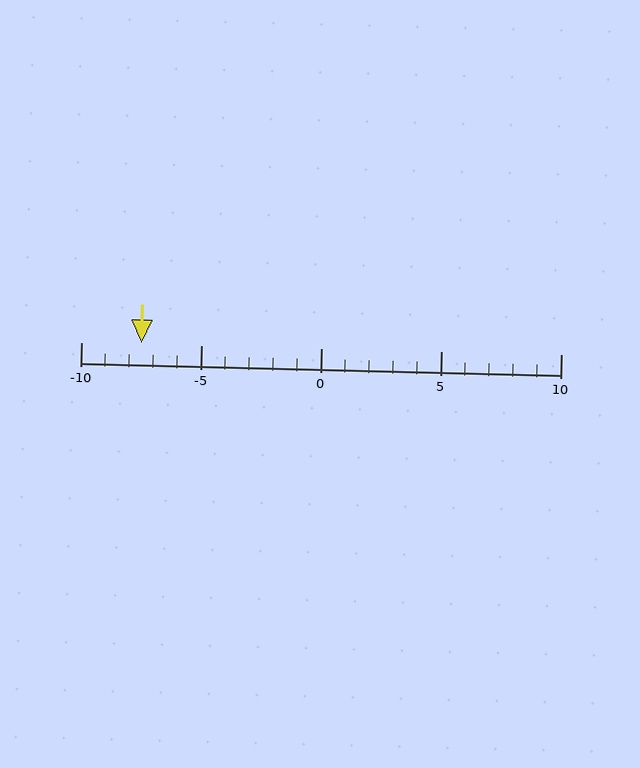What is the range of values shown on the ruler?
The ruler shows values from -10 to 10.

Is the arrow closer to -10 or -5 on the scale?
The arrow is closer to -5.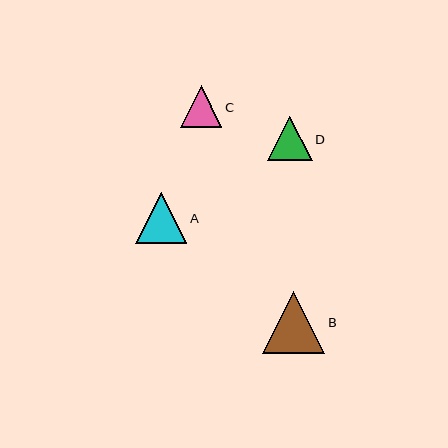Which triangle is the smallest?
Triangle C is the smallest with a size of approximately 42 pixels.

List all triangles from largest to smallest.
From largest to smallest: B, A, D, C.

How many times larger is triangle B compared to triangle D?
Triangle B is approximately 1.4 times the size of triangle D.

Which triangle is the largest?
Triangle B is the largest with a size of approximately 62 pixels.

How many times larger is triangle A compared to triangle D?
Triangle A is approximately 1.2 times the size of triangle D.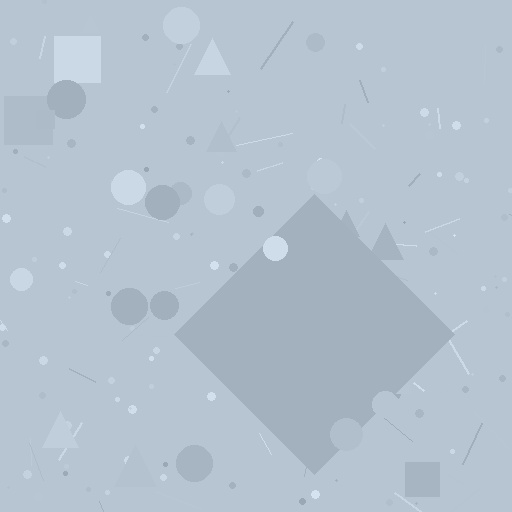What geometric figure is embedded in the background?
A diamond is embedded in the background.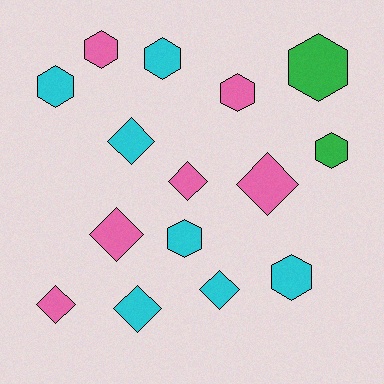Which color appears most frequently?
Cyan, with 7 objects.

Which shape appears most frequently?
Hexagon, with 8 objects.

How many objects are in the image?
There are 15 objects.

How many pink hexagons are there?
There are 2 pink hexagons.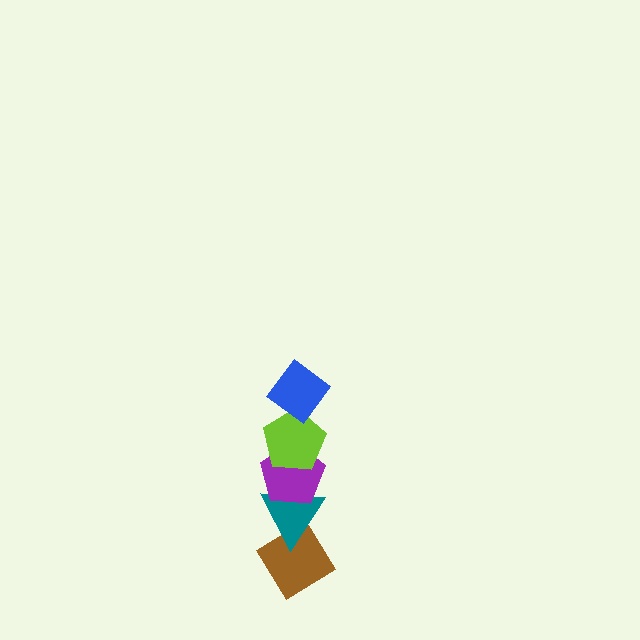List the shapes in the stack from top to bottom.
From top to bottom: the blue diamond, the lime pentagon, the purple pentagon, the teal triangle, the brown diamond.